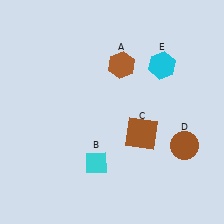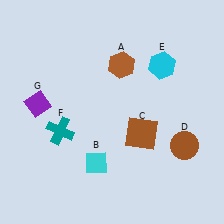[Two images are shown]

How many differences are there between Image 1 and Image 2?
There are 2 differences between the two images.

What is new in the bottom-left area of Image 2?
A teal cross (F) was added in the bottom-left area of Image 2.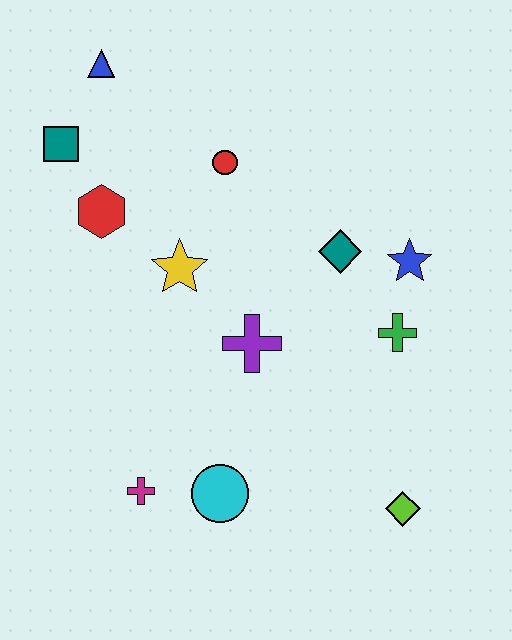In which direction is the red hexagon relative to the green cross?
The red hexagon is to the left of the green cross.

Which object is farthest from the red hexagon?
The lime diamond is farthest from the red hexagon.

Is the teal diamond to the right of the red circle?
Yes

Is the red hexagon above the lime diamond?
Yes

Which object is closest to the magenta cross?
The cyan circle is closest to the magenta cross.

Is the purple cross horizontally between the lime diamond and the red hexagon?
Yes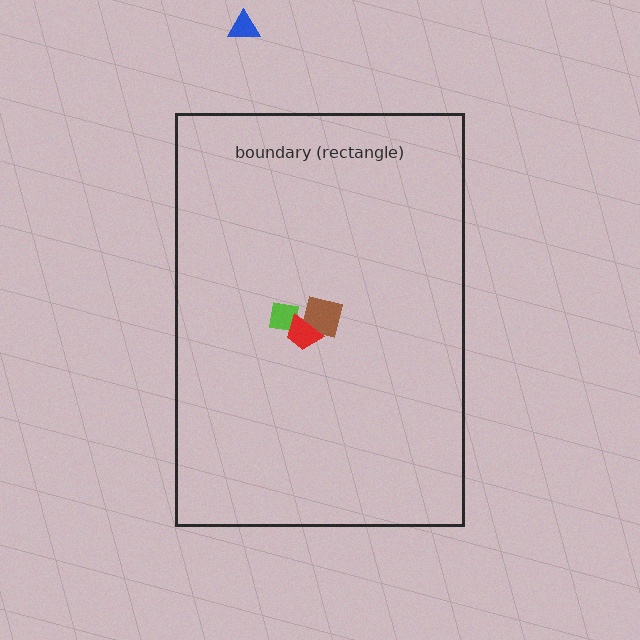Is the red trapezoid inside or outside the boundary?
Inside.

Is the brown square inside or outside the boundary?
Inside.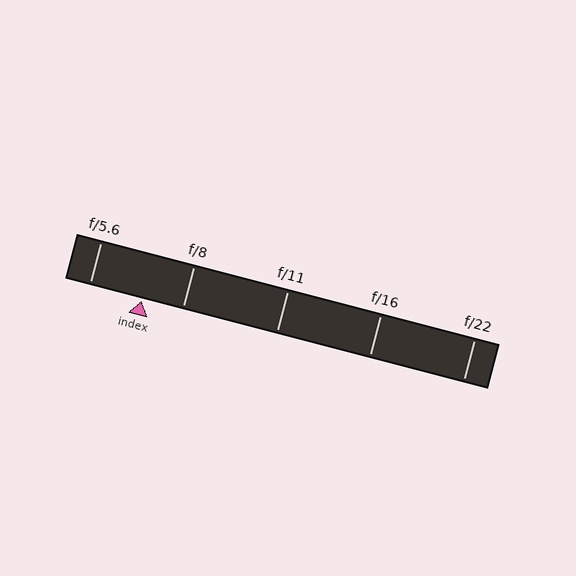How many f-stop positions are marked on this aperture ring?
There are 5 f-stop positions marked.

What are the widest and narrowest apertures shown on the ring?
The widest aperture shown is f/5.6 and the narrowest is f/22.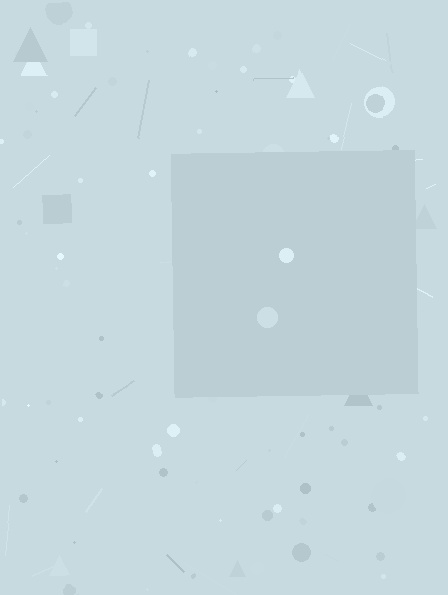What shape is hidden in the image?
A square is hidden in the image.